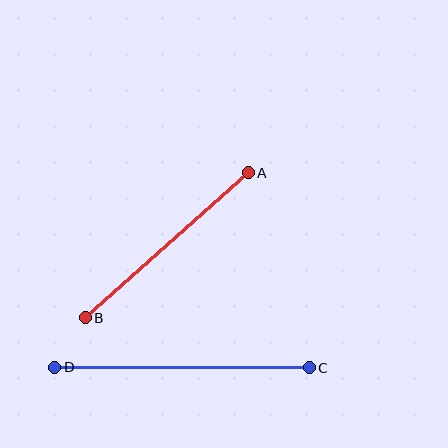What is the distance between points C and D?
The distance is approximately 254 pixels.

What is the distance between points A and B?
The distance is approximately 218 pixels.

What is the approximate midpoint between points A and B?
The midpoint is at approximately (167, 245) pixels.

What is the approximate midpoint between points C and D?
The midpoint is at approximately (182, 368) pixels.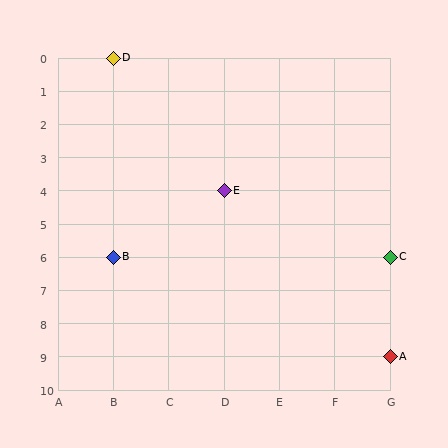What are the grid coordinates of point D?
Point D is at grid coordinates (B, 0).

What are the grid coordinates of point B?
Point B is at grid coordinates (B, 6).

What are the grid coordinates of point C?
Point C is at grid coordinates (G, 6).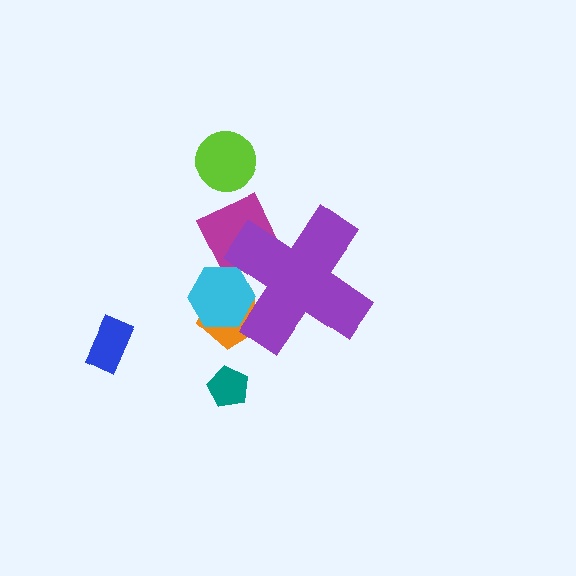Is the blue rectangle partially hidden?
No, the blue rectangle is fully visible.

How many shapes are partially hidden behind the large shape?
3 shapes are partially hidden.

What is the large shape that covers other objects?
A purple cross.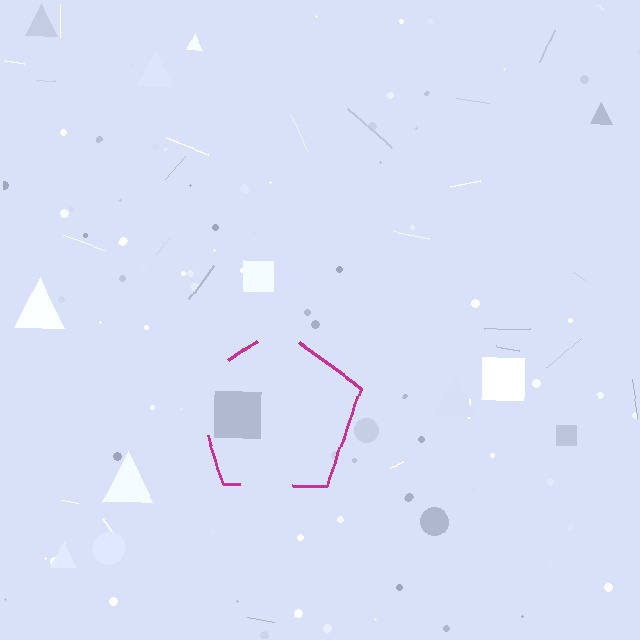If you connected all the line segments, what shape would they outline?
They would outline a pentagon.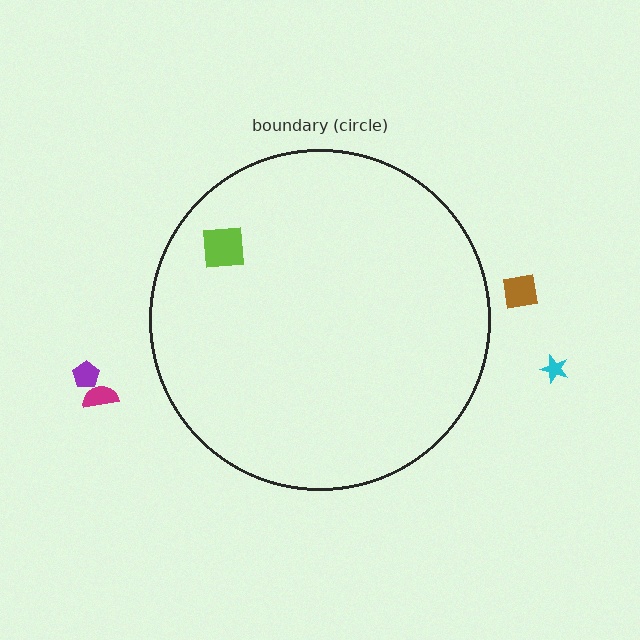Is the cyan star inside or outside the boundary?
Outside.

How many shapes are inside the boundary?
1 inside, 4 outside.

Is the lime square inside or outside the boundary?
Inside.